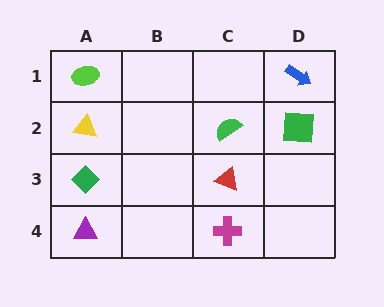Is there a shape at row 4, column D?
No, that cell is empty.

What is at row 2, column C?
A green semicircle.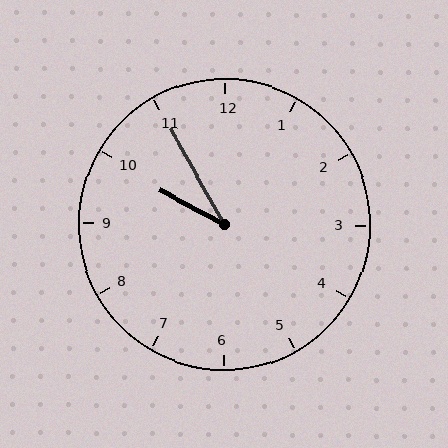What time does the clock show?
9:55.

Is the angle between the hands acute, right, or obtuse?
It is acute.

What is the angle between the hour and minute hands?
Approximately 32 degrees.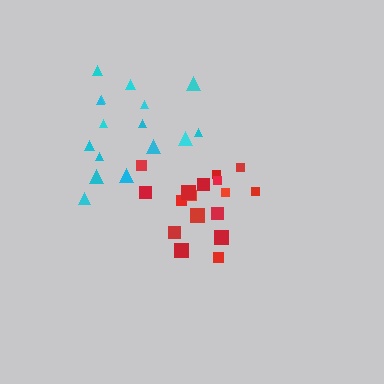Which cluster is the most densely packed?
Red.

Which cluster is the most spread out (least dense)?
Cyan.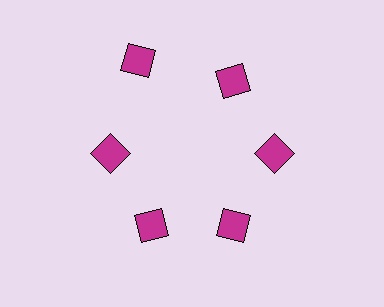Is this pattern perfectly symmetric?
No. The 6 magenta diamonds are arranged in a ring, but one element near the 11 o'clock position is pushed outward from the center, breaking the 6-fold rotational symmetry.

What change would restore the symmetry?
The symmetry would be restored by moving it inward, back onto the ring so that all 6 diamonds sit at equal angles and equal distance from the center.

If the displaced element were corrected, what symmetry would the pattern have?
It would have 6-fold rotational symmetry — the pattern would map onto itself every 60 degrees.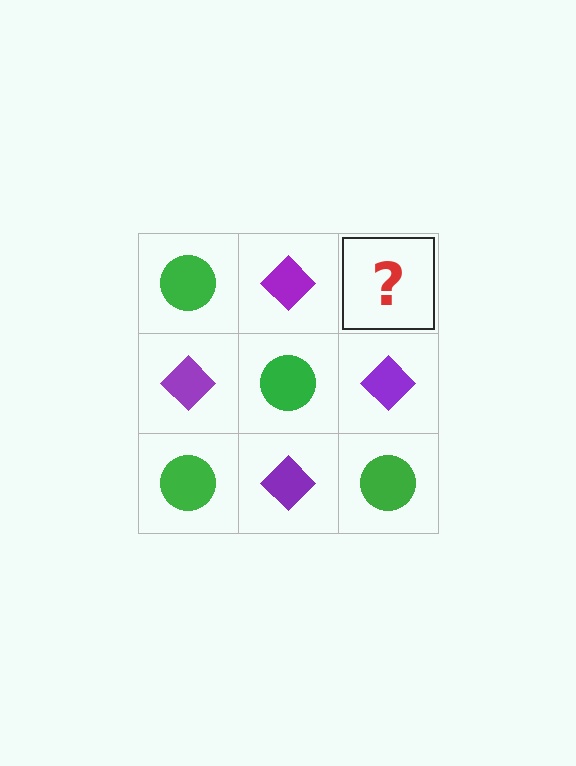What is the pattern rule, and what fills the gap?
The rule is that it alternates green circle and purple diamond in a checkerboard pattern. The gap should be filled with a green circle.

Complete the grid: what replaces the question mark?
The question mark should be replaced with a green circle.